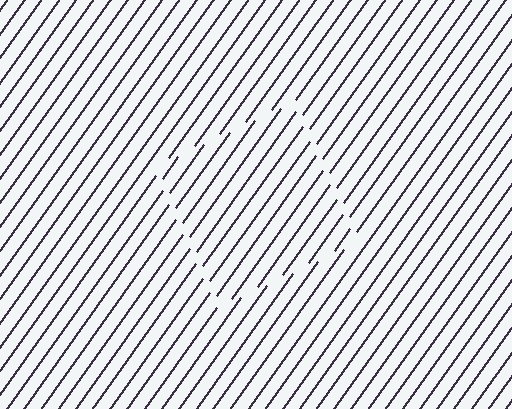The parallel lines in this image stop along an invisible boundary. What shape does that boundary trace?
An illusory square. The interior of the shape contains the same grating, shifted by half a period — the contour is defined by the phase discontinuity where line-ends from the inner and outer gratings abut.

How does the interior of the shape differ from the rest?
The interior of the shape contains the same grating, shifted by half a period — the contour is defined by the phase discontinuity where line-ends from the inner and outer gratings abut.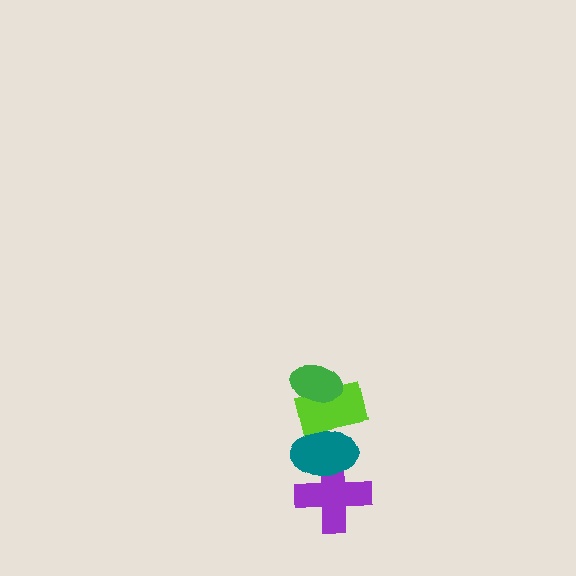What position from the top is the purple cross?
The purple cross is 4th from the top.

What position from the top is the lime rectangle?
The lime rectangle is 2nd from the top.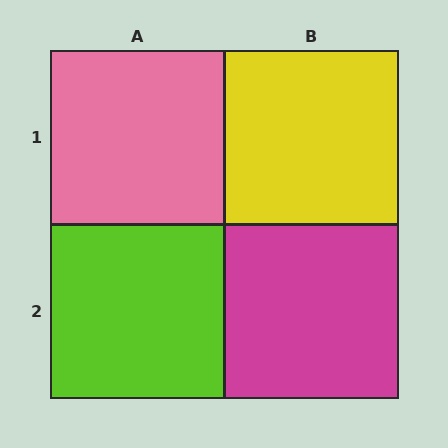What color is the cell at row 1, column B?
Yellow.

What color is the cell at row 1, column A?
Pink.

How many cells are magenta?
1 cell is magenta.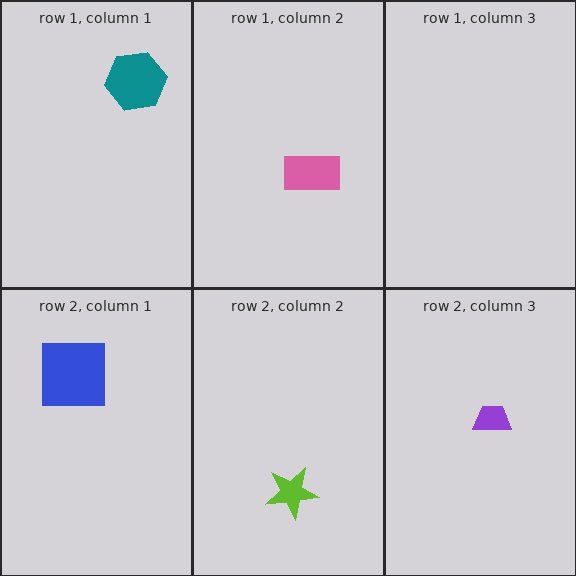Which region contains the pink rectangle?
The row 1, column 2 region.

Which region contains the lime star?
The row 2, column 2 region.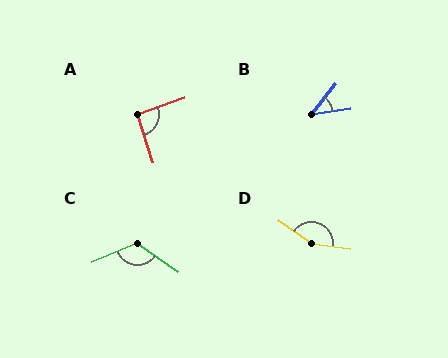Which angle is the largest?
D, at approximately 152 degrees.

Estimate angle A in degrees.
Approximately 92 degrees.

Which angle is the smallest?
B, at approximately 42 degrees.